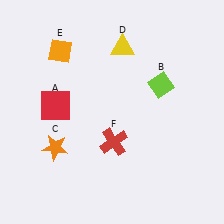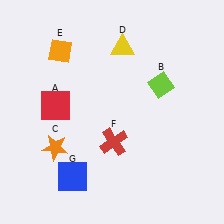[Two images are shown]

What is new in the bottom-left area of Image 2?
A blue square (G) was added in the bottom-left area of Image 2.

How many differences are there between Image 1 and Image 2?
There is 1 difference between the two images.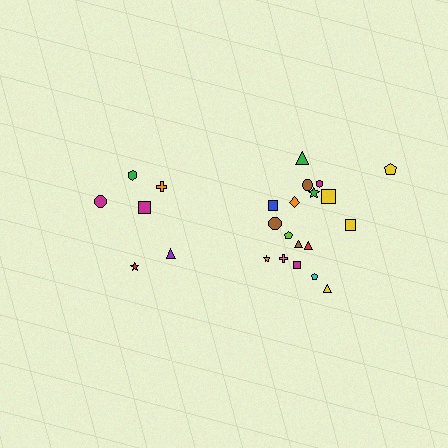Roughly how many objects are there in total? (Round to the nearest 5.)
Roughly 25 objects in total.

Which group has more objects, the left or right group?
The right group.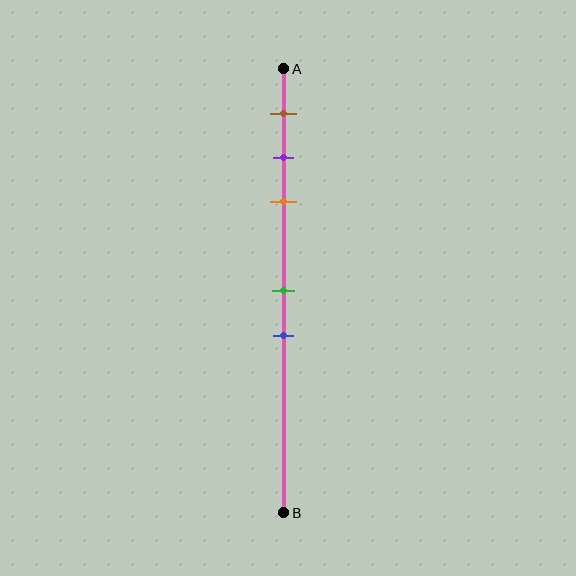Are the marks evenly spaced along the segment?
No, the marks are not evenly spaced.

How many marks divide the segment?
There are 5 marks dividing the segment.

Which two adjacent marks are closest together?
The purple and orange marks are the closest adjacent pair.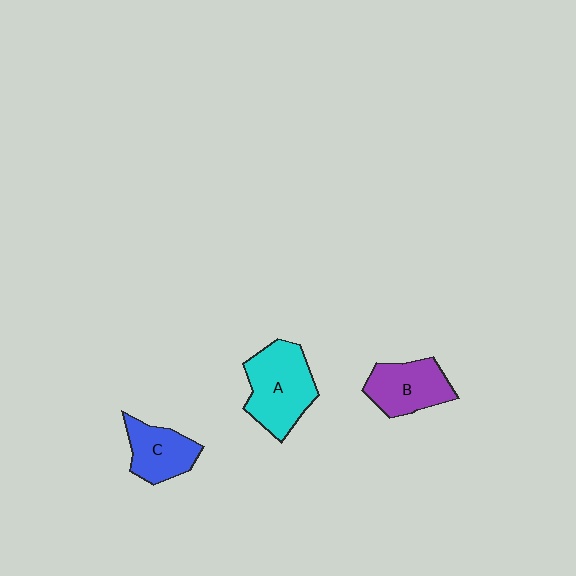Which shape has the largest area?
Shape A (cyan).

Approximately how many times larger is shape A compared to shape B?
Approximately 1.3 times.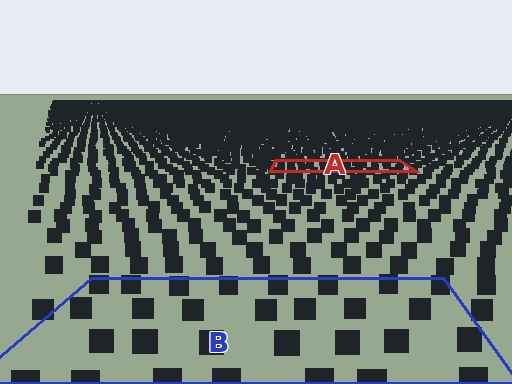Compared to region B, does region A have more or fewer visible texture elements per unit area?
Region A has more texture elements per unit area — they are packed more densely because it is farther away.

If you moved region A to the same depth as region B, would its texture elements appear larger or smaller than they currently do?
They would appear larger. At a closer depth, the same texture elements are projected at a bigger on-screen size.